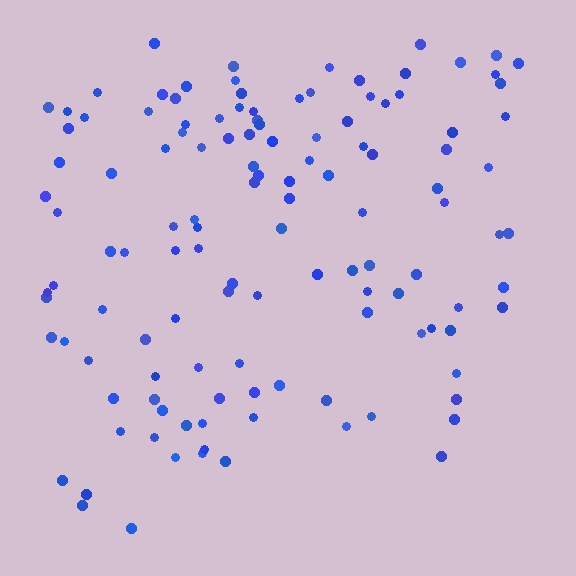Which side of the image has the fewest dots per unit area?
The bottom.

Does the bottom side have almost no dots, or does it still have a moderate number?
Still a moderate number, just noticeably fewer than the top.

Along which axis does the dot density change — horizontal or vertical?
Vertical.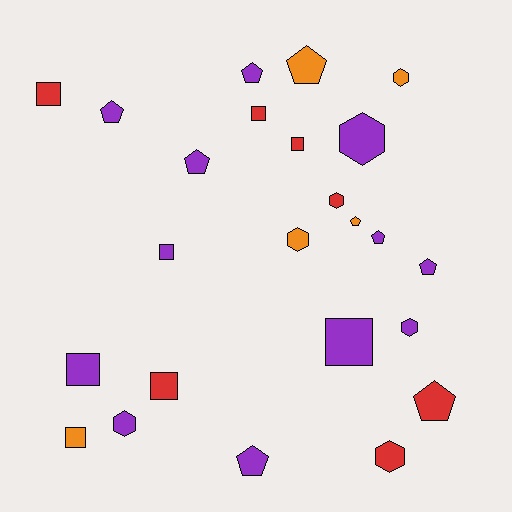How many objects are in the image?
There are 24 objects.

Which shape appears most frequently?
Pentagon, with 9 objects.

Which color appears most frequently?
Purple, with 12 objects.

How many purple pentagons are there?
There are 6 purple pentagons.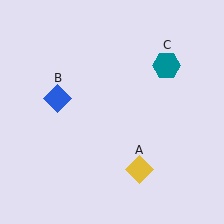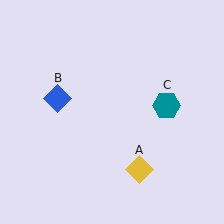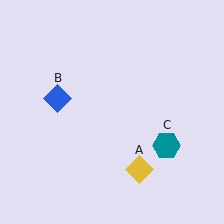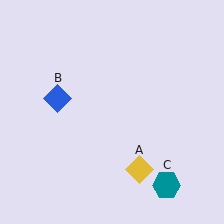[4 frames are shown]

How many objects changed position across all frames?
1 object changed position: teal hexagon (object C).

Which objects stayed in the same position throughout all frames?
Yellow diamond (object A) and blue diamond (object B) remained stationary.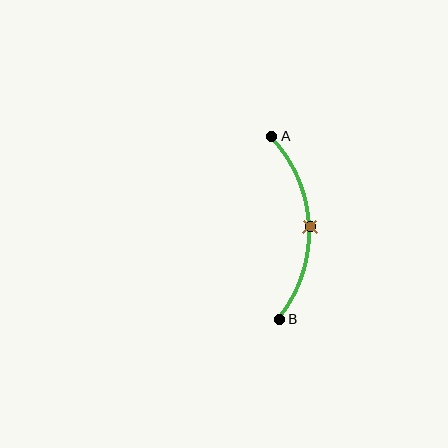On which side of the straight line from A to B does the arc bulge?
The arc bulges to the right of the straight line connecting A and B.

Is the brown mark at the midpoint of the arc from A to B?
Yes. The brown mark lies on the arc at equal arc-length from both A and B — it is the arc midpoint.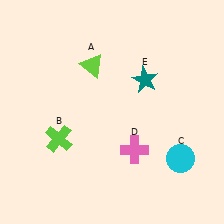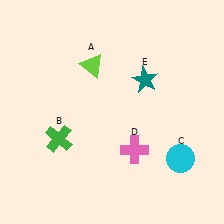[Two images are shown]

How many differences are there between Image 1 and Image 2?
There is 1 difference between the two images.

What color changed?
The cross (B) changed from lime in Image 1 to green in Image 2.